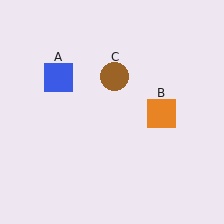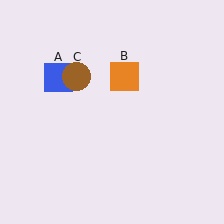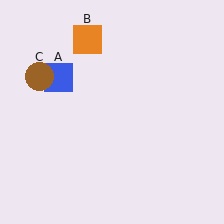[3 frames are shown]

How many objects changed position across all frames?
2 objects changed position: orange square (object B), brown circle (object C).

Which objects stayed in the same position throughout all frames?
Blue square (object A) remained stationary.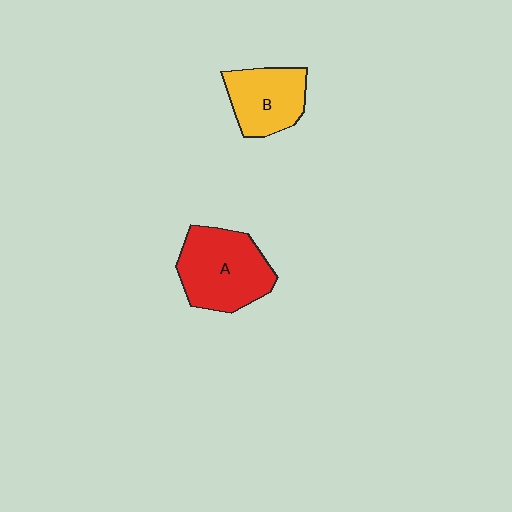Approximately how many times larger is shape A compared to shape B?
Approximately 1.4 times.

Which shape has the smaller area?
Shape B (yellow).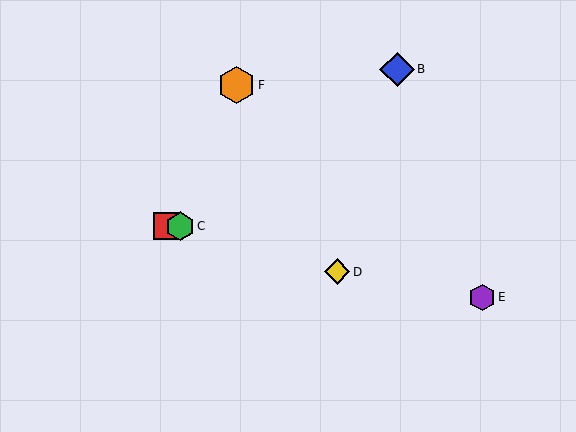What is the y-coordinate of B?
Object B is at y≈69.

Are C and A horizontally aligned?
Yes, both are at y≈226.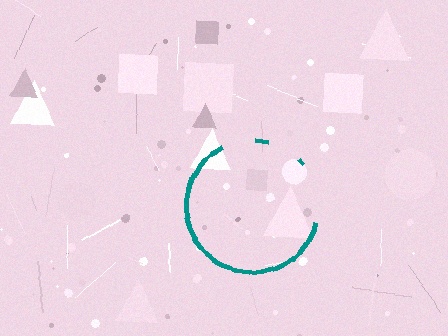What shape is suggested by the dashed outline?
The dashed outline suggests a circle.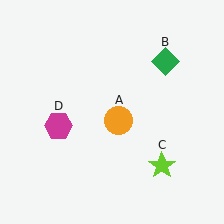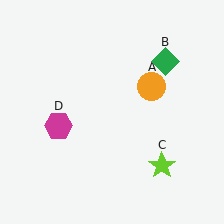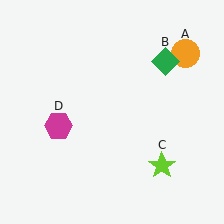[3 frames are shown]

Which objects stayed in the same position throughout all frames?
Green diamond (object B) and lime star (object C) and magenta hexagon (object D) remained stationary.